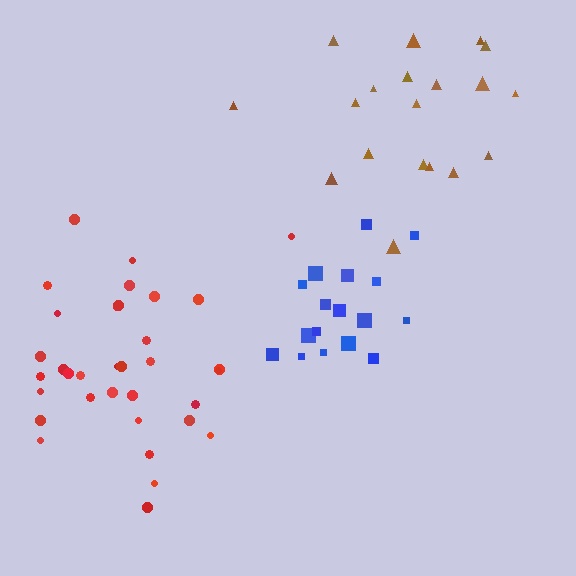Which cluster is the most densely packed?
Red.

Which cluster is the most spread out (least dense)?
Brown.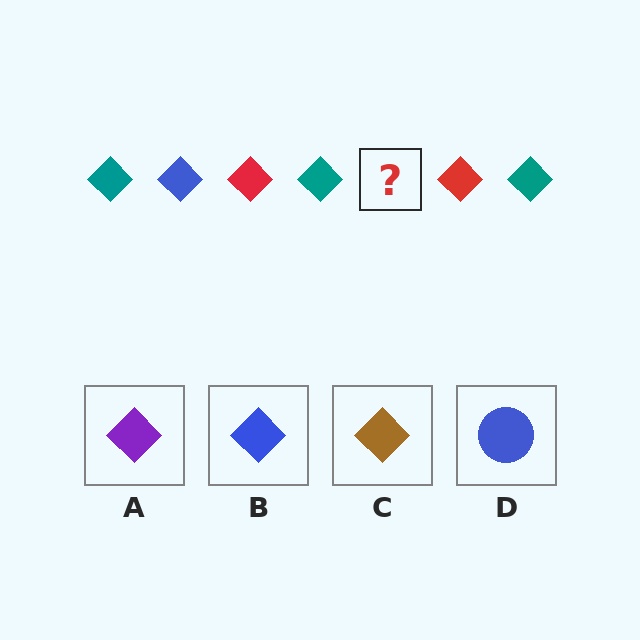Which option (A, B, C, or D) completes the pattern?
B.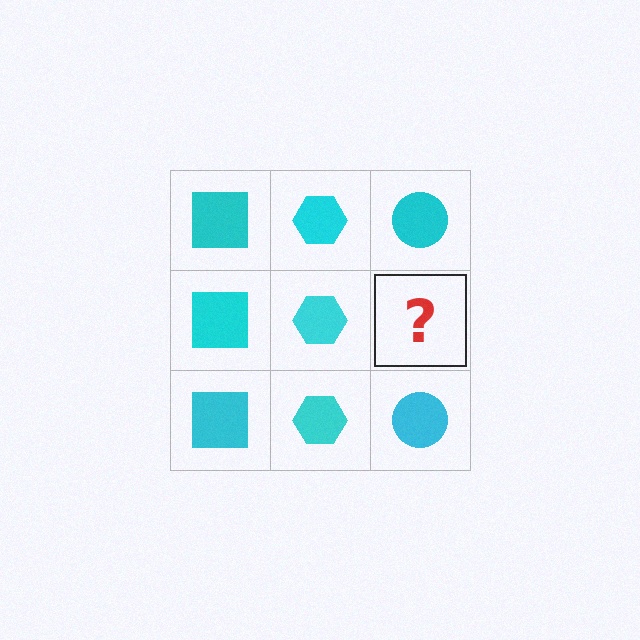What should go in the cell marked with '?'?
The missing cell should contain a cyan circle.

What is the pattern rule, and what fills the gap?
The rule is that each column has a consistent shape. The gap should be filled with a cyan circle.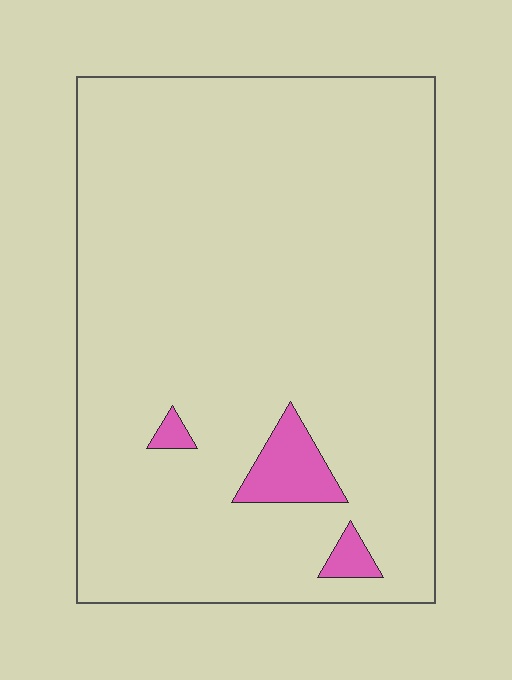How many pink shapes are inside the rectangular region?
3.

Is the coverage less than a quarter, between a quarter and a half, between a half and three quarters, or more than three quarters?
Less than a quarter.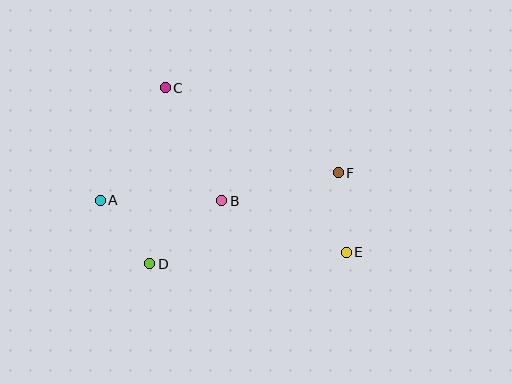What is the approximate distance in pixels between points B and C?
The distance between B and C is approximately 126 pixels.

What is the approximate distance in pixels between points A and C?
The distance between A and C is approximately 130 pixels.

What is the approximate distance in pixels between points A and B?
The distance between A and B is approximately 121 pixels.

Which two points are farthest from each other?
Points A and E are farthest from each other.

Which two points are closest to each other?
Points E and F are closest to each other.